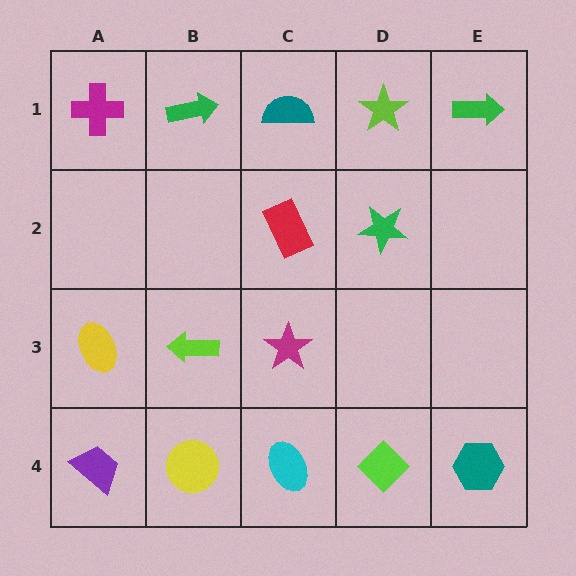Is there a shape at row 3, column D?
No, that cell is empty.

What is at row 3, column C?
A magenta star.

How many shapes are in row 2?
2 shapes.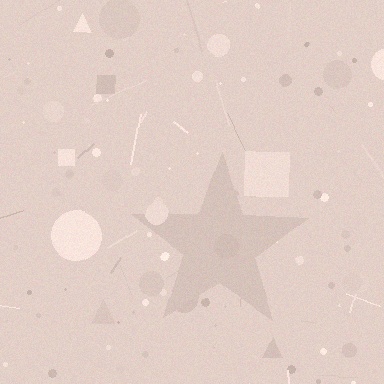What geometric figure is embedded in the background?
A star is embedded in the background.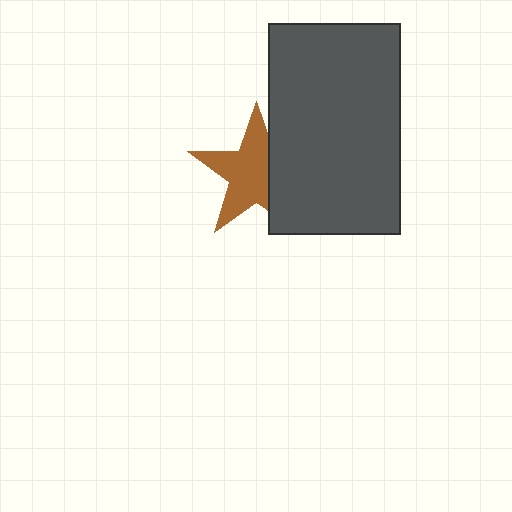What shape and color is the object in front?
The object in front is a dark gray rectangle.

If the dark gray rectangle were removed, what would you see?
You would see the complete brown star.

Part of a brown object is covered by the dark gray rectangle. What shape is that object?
It is a star.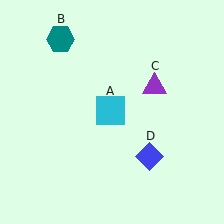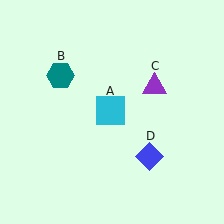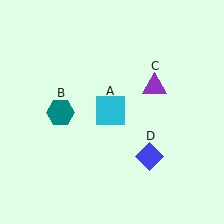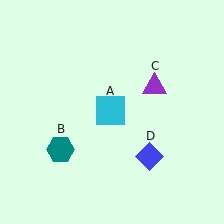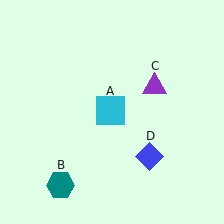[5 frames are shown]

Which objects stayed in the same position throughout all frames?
Cyan square (object A) and purple triangle (object C) and blue diamond (object D) remained stationary.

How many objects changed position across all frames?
1 object changed position: teal hexagon (object B).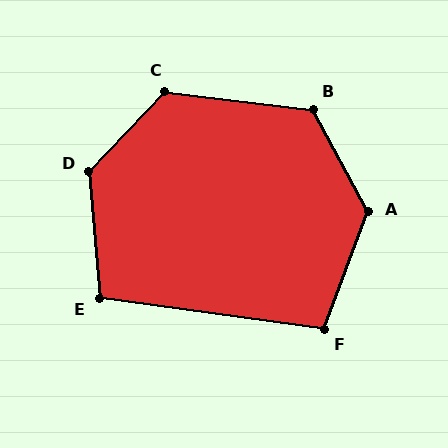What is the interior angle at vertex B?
Approximately 125 degrees (obtuse).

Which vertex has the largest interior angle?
D, at approximately 132 degrees.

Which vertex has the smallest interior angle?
E, at approximately 103 degrees.